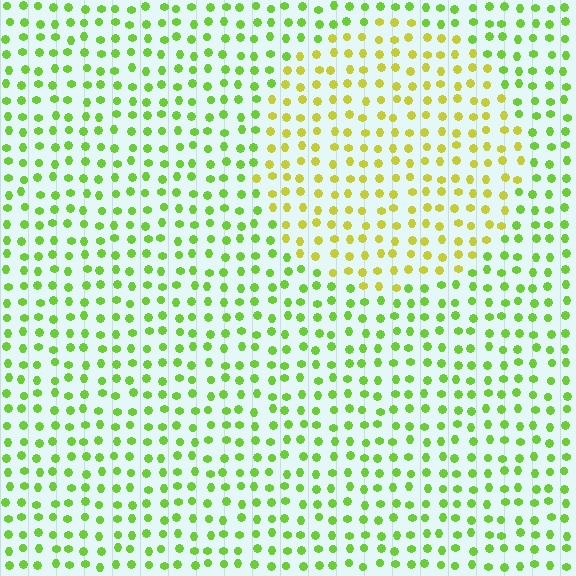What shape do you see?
I see a circle.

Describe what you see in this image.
The image is filled with small lime elements in a uniform arrangement. A circle-shaped region is visible where the elements are tinted to a slightly different hue, forming a subtle color boundary.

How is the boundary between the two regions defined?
The boundary is defined purely by a slight shift in hue (about 36 degrees). Spacing, size, and orientation are identical on both sides.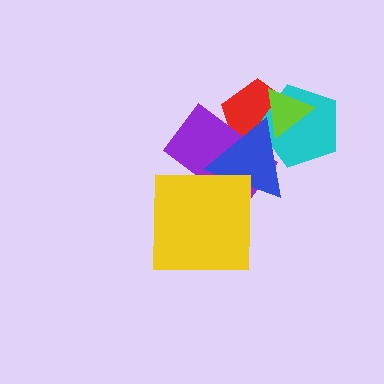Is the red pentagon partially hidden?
Yes, it is partially covered by another shape.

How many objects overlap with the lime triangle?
3 objects overlap with the lime triangle.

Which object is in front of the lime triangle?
The blue triangle is in front of the lime triangle.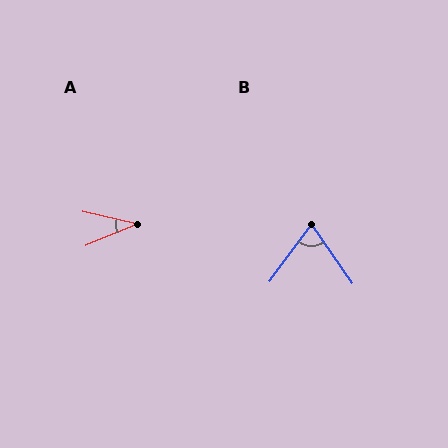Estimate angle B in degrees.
Approximately 71 degrees.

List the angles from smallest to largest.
A (36°), B (71°).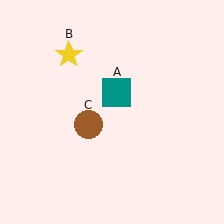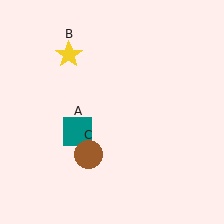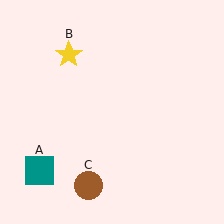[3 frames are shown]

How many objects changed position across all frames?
2 objects changed position: teal square (object A), brown circle (object C).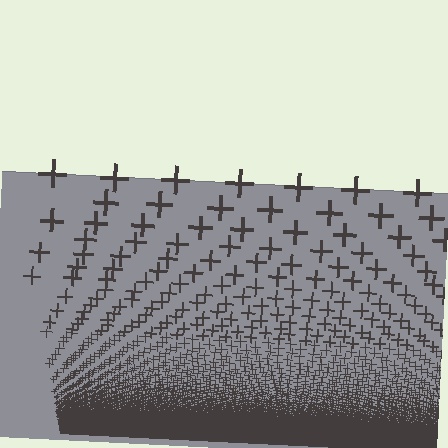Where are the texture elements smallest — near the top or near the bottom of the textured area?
Near the bottom.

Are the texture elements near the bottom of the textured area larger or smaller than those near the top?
Smaller. The gradient is inverted — elements near the bottom are smaller and denser.